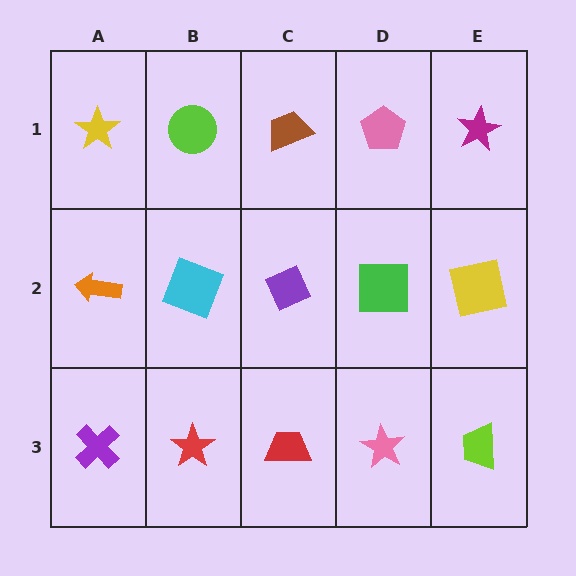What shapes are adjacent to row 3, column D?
A green square (row 2, column D), a red trapezoid (row 3, column C), a lime trapezoid (row 3, column E).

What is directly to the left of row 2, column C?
A cyan square.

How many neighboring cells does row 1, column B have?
3.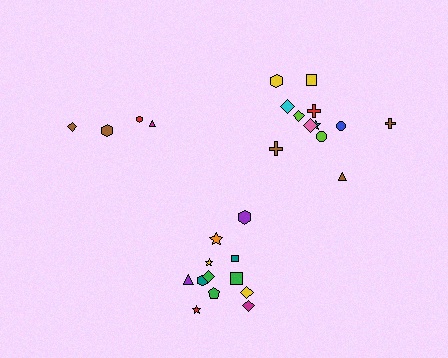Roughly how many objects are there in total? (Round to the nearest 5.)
Roughly 30 objects in total.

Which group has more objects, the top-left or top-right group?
The top-right group.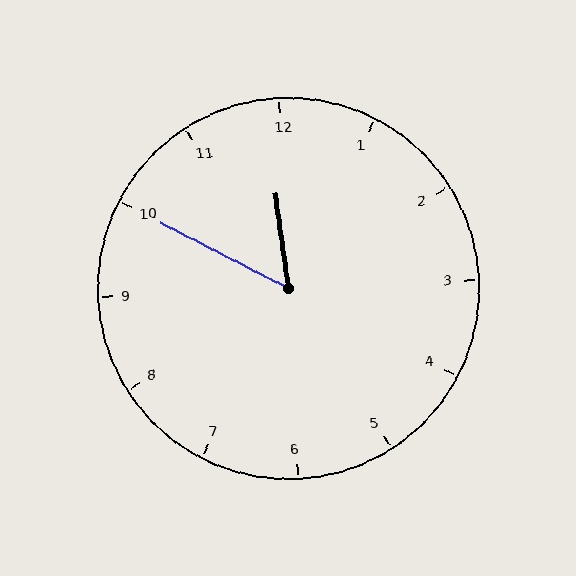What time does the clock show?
11:50.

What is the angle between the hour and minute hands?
Approximately 55 degrees.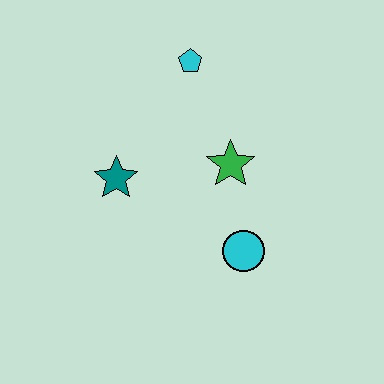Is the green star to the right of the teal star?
Yes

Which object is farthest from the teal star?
The cyan circle is farthest from the teal star.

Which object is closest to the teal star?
The green star is closest to the teal star.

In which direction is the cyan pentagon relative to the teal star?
The cyan pentagon is above the teal star.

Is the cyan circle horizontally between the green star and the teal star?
No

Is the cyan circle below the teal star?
Yes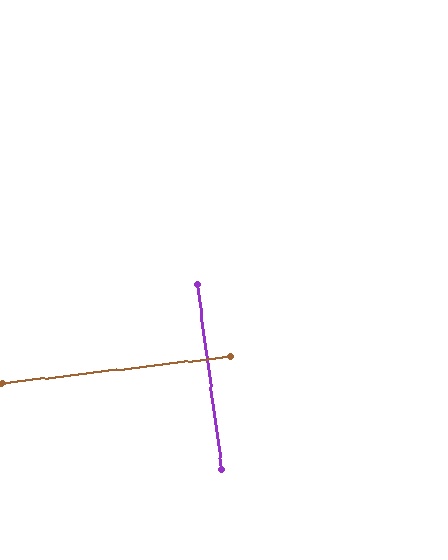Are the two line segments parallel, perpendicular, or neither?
Perpendicular — they meet at approximately 89°.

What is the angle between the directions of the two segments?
Approximately 89 degrees.